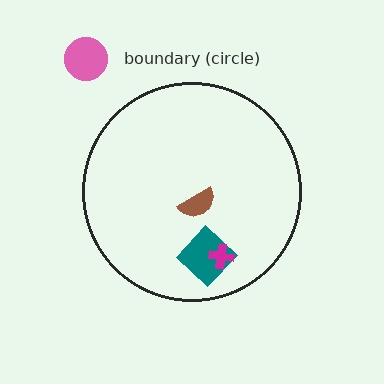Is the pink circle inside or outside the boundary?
Outside.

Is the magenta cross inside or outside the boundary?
Inside.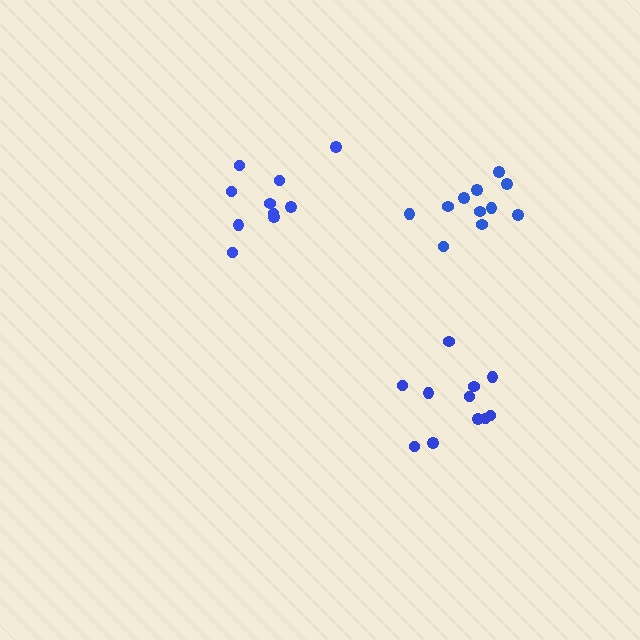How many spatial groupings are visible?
There are 3 spatial groupings.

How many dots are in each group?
Group 1: 10 dots, Group 2: 11 dots, Group 3: 11 dots (32 total).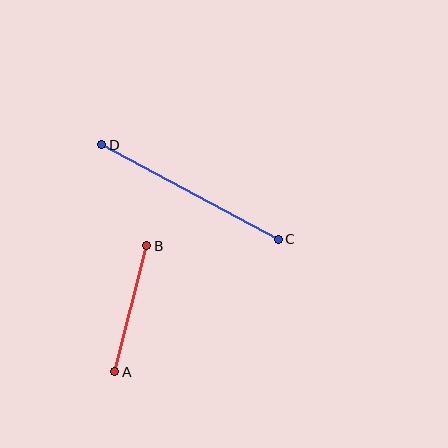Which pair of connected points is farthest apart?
Points C and D are farthest apart.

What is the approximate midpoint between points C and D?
The midpoint is at approximately (190, 192) pixels.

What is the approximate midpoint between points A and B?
The midpoint is at approximately (131, 309) pixels.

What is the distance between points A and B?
The distance is approximately 130 pixels.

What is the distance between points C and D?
The distance is approximately 200 pixels.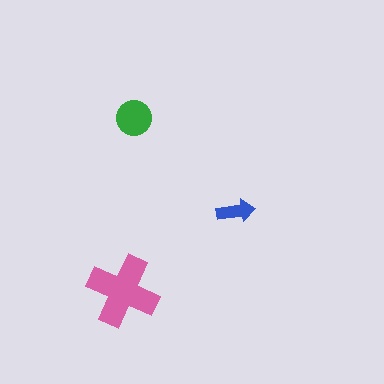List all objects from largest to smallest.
The pink cross, the green circle, the blue arrow.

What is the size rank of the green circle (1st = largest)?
2nd.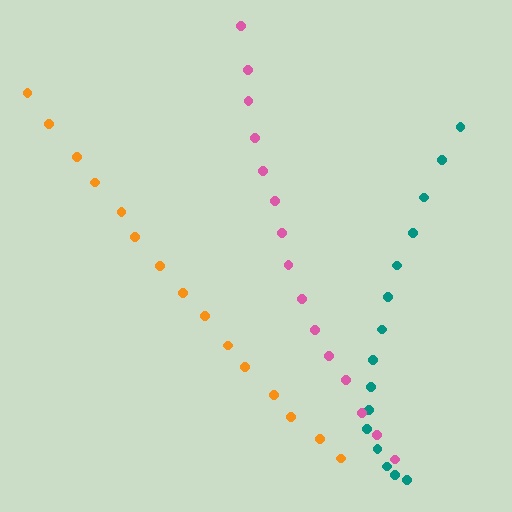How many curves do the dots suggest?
There are 3 distinct paths.